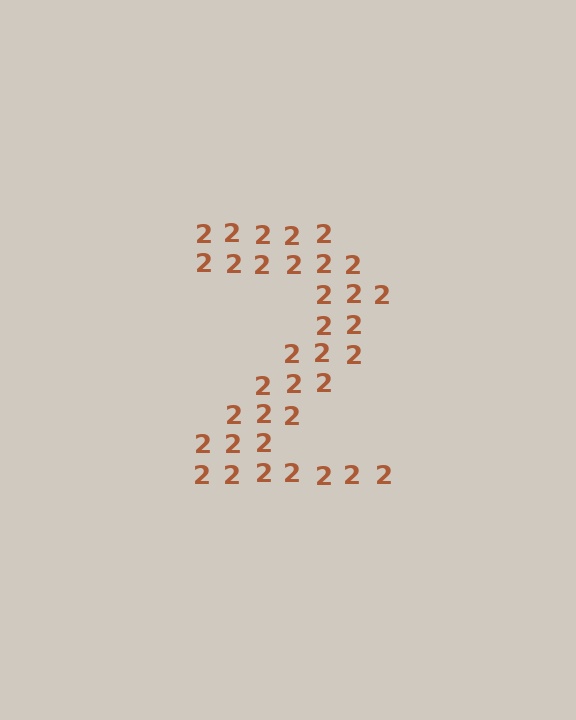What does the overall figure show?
The overall figure shows the digit 2.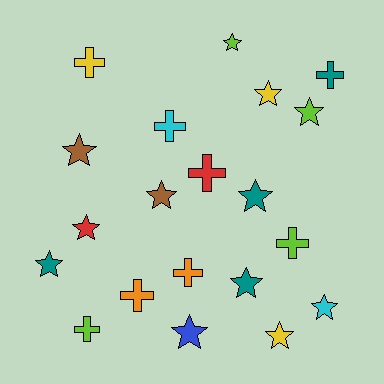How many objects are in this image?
There are 20 objects.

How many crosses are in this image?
There are 8 crosses.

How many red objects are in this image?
There are 2 red objects.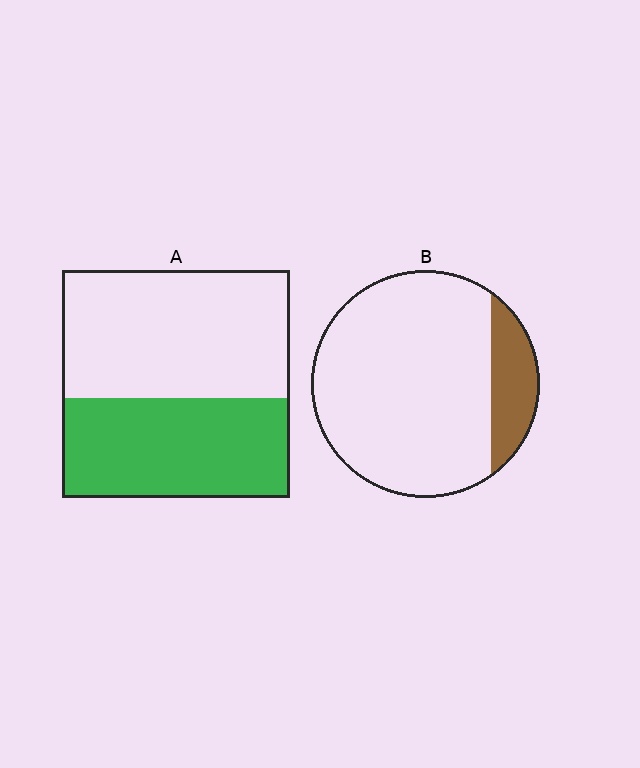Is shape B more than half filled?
No.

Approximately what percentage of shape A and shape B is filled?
A is approximately 45% and B is approximately 15%.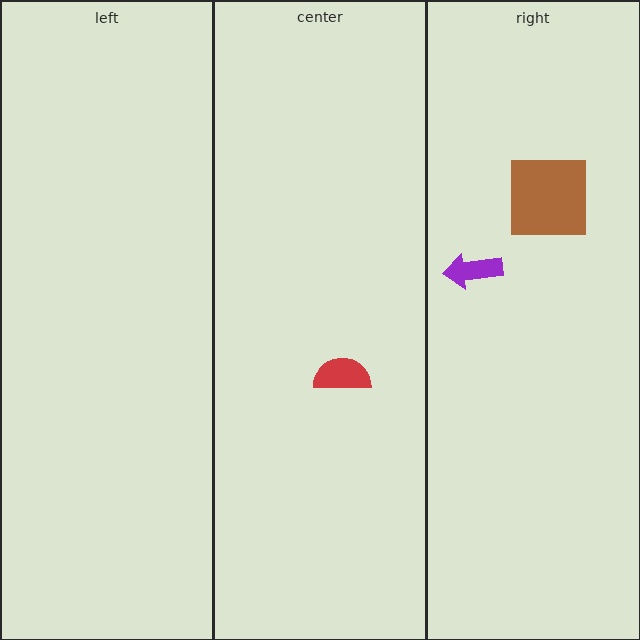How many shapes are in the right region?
2.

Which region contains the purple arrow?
The right region.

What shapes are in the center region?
The red semicircle.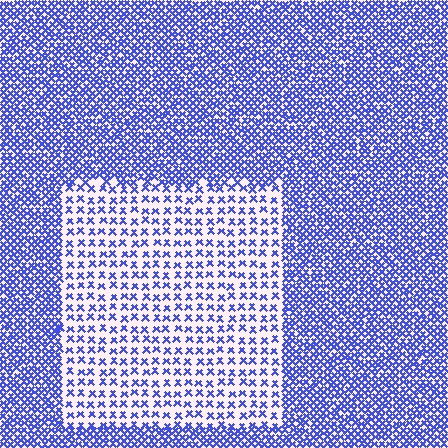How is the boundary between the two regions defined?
The boundary is defined by a change in element density (approximately 2.4x ratio). All elements are the same color, size, and shape.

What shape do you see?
I see a rectangle.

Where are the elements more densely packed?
The elements are more densely packed outside the rectangle boundary.